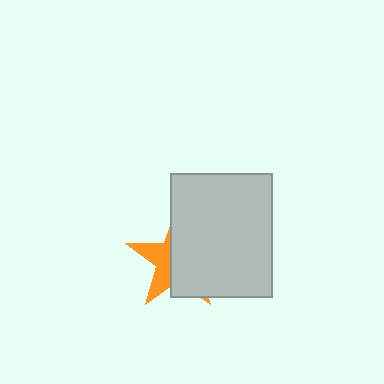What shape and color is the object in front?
The object in front is a light gray rectangle.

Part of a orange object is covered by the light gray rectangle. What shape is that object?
It is a star.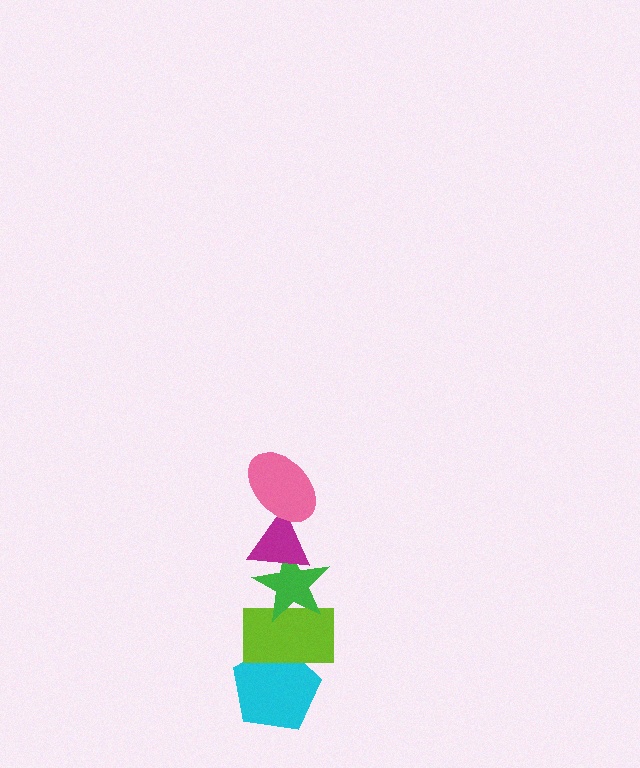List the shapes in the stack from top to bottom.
From top to bottom: the pink ellipse, the magenta triangle, the green star, the lime rectangle, the cyan pentagon.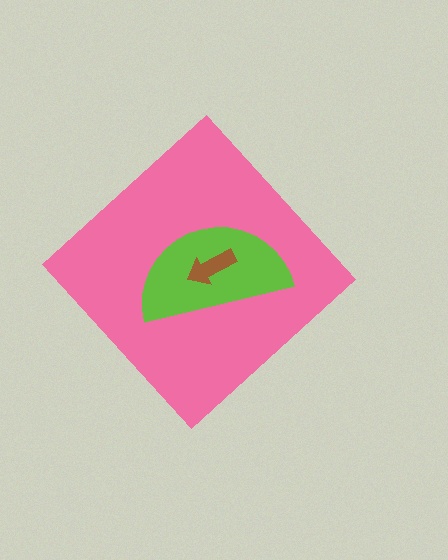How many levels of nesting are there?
3.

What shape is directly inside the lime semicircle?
The brown arrow.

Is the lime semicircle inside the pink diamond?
Yes.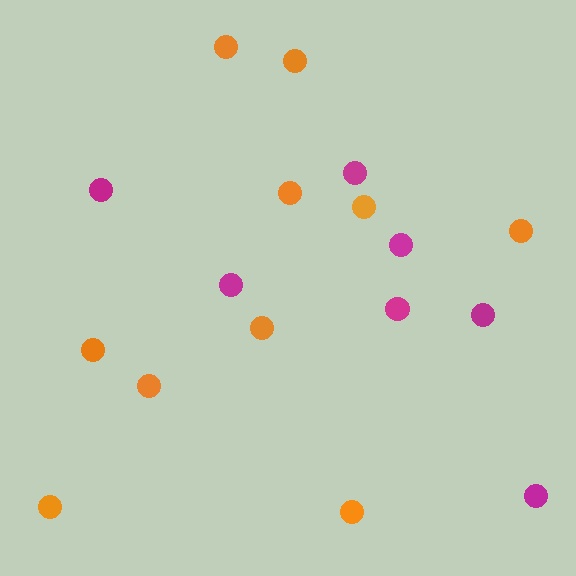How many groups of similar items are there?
There are 2 groups: one group of magenta circles (7) and one group of orange circles (10).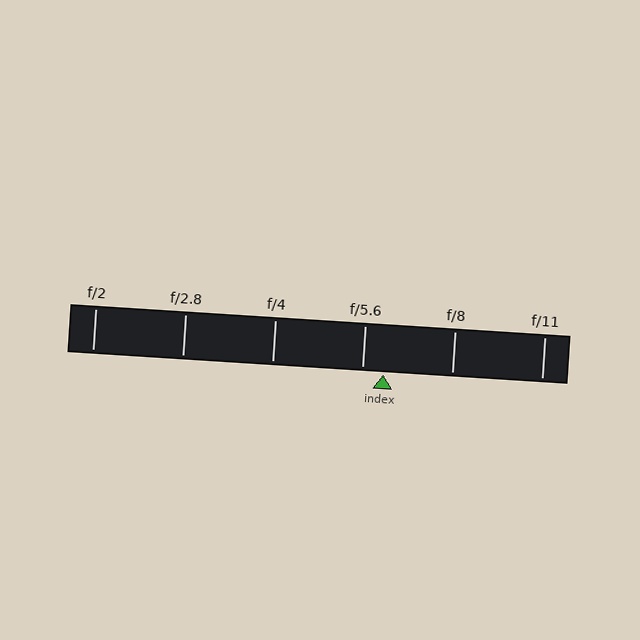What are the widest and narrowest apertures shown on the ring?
The widest aperture shown is f/2 and the narrowest is f/11.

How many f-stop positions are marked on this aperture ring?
There are 6 f-stop positions marked.